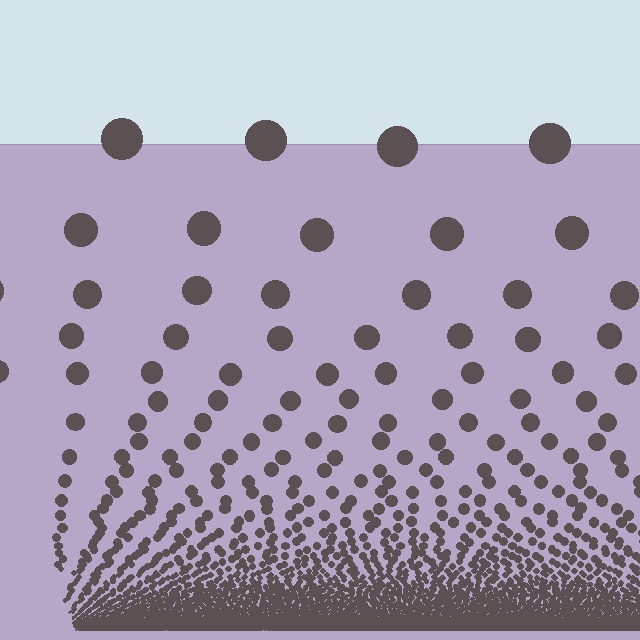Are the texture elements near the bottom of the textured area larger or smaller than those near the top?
Smaller. The gradient is inverted — elements near the bottom are smaller and denser.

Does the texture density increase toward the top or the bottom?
Density increases toward the bottom.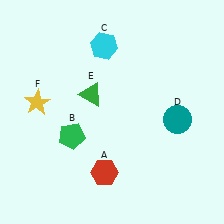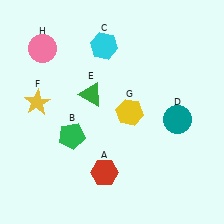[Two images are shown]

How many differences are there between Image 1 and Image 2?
There are 2 differences between the two images.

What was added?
A yellow hexagon (G), a pink circle (H) were added in Image 2.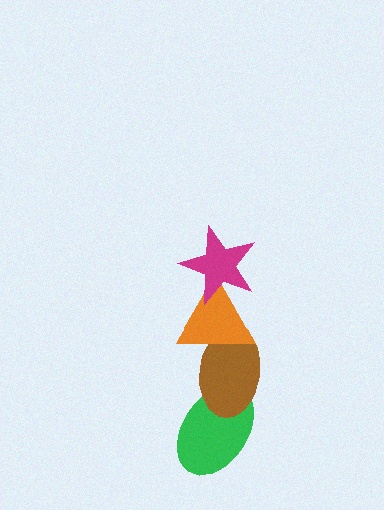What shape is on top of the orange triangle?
The magenta star is on top of the orange triangle.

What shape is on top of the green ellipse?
The brown ellipse is on top of the green ellipse.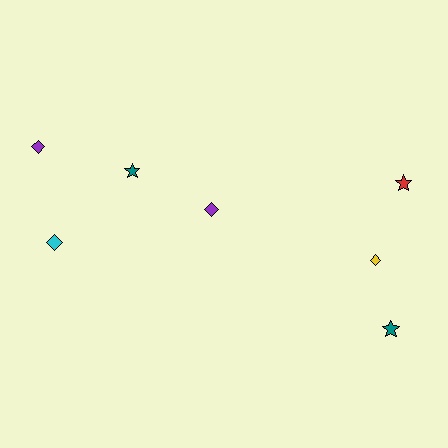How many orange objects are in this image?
There are no orange objects.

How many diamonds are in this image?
There are 4 diamonds.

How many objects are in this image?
There are 7 objects.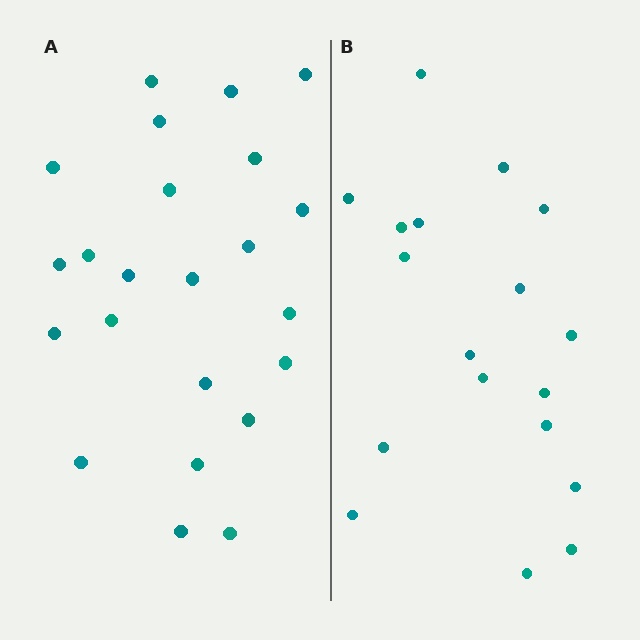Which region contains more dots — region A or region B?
Region A (the left region) has more dots.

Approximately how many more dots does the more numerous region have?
Region A has about 5 more dots than region B.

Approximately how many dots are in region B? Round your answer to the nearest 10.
About 20 dots. (The exact count is 18, which rounds to 20.)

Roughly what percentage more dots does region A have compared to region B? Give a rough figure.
About 30% more.